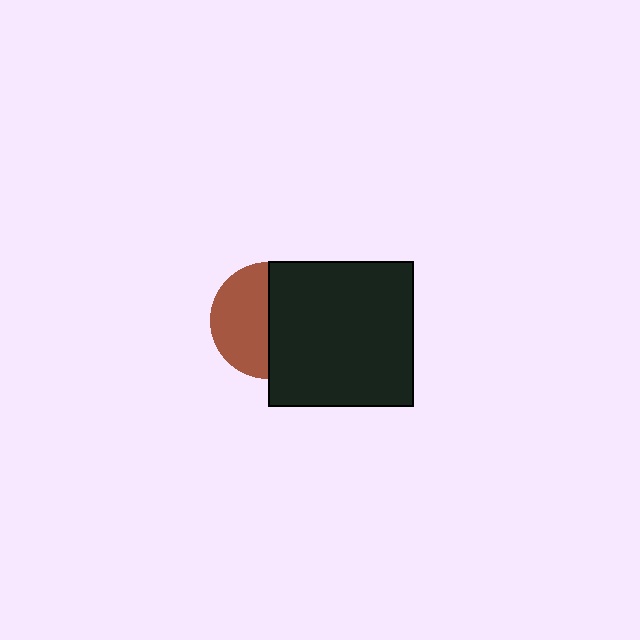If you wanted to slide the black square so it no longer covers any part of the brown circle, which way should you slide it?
Slide it right — that is the most direct way to separate the two shapes.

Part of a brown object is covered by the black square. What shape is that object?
It is a circle.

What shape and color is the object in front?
The object in front is a black square.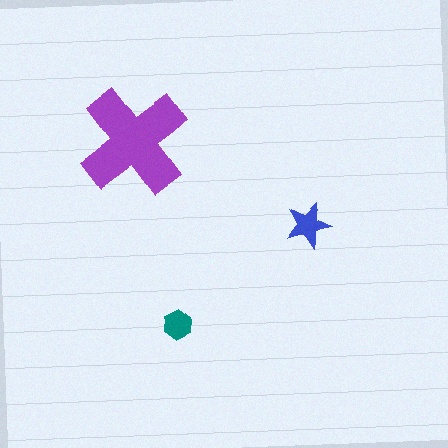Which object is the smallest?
The teal hexagon.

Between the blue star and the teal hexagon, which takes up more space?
The blue star.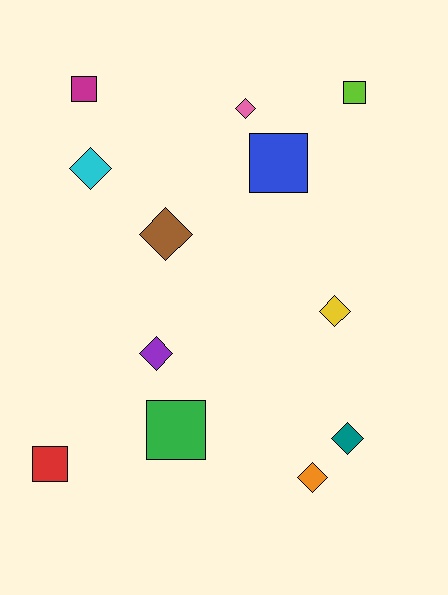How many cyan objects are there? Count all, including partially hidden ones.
There is 1 cyan object.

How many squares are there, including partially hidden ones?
There are 5 squares.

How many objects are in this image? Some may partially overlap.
There are 12 objects.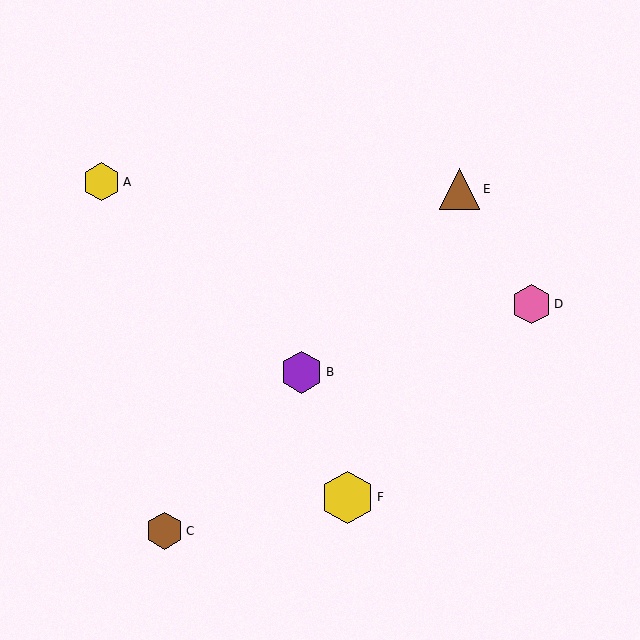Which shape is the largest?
The yellow hexagon (labeled F) is the largest.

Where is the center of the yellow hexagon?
The center of the yellow hexagon is at (102, 182).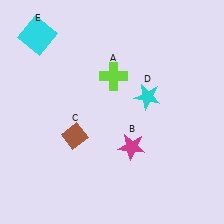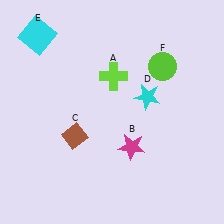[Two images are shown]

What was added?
A lime circle (F) was added in Image 2.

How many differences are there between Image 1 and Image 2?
There is 1 difference between the two images.